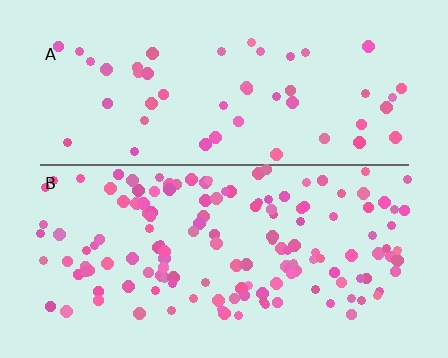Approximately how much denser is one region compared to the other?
Approximately 2.8× — region B over region A.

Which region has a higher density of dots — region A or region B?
B (the bottom).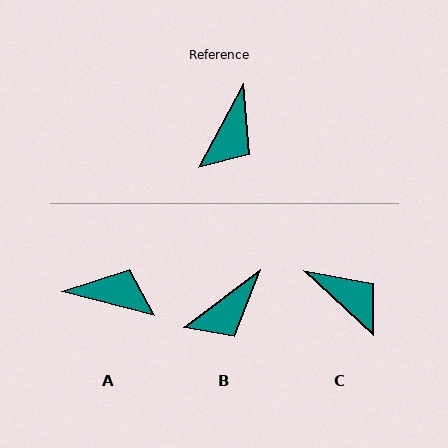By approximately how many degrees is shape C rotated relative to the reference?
Approximately 75 degrees counter-clockwise.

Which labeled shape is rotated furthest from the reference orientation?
A, about 104 degrees away.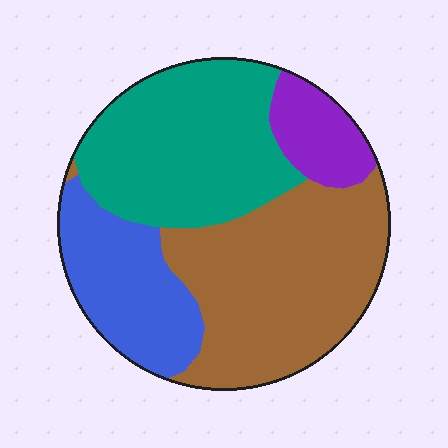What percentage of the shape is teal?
Teal takes up about one third (1/3) of the shape.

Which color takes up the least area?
Purple, at roughly 10%.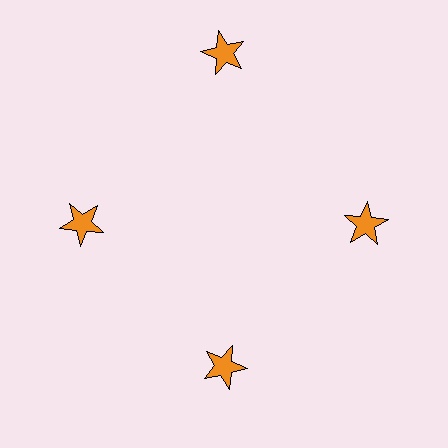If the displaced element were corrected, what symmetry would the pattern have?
It would have 4-fold rotational symmetry — the pattern would map onto itself every 90 degrees.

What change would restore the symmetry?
The symmetry would be restored by moving it inward, back onto the ring so that all 4 stars sit at equal angles and equal distance from the center.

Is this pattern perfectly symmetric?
No. The 4 orange stars are arranged in a ring, but one element near the 12 o'clock position is pushed outward from the center, breaking the 4-fold rotational symmetry.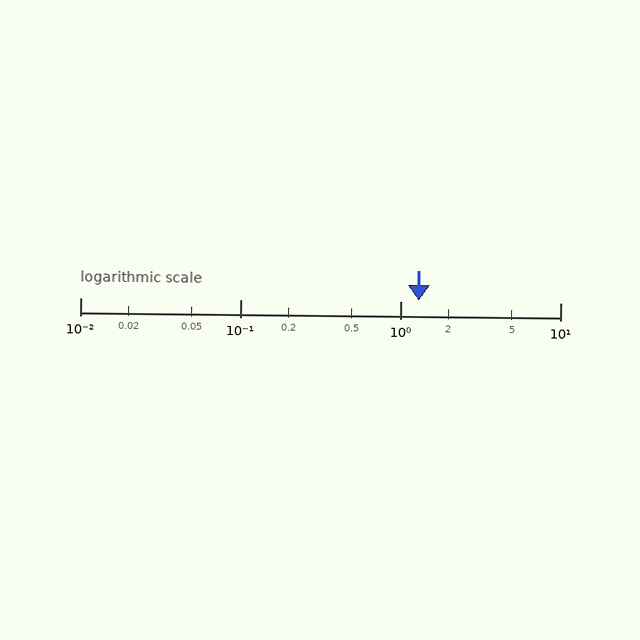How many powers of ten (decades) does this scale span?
The scale spans 3 decades, from 0.01 to 10.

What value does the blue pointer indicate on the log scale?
The pointer indicates approximately 1.3.